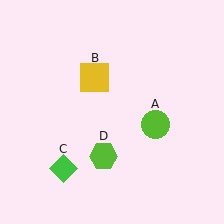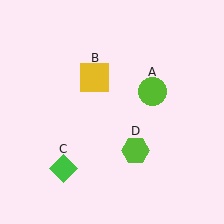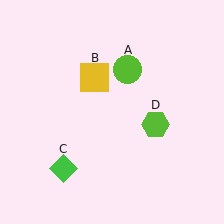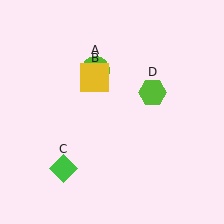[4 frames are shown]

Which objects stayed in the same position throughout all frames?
Yellow square (object B) and green diamond (object C) remained stationary.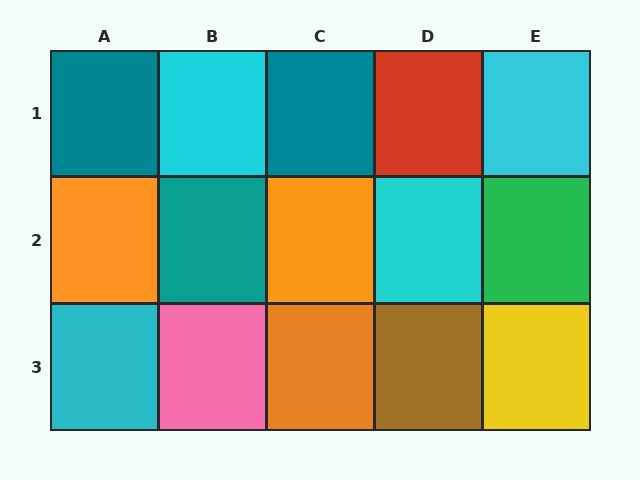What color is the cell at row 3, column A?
Cyan.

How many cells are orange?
3 cells are orange.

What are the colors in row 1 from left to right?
Teal, cyan, teal, red, cyan.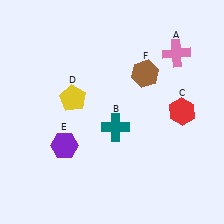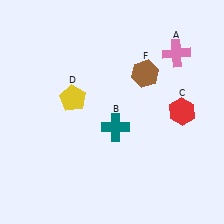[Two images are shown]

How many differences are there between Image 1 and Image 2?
There is 1 difference between the two images.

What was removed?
The purple hexagon (E) was removed in Image 2.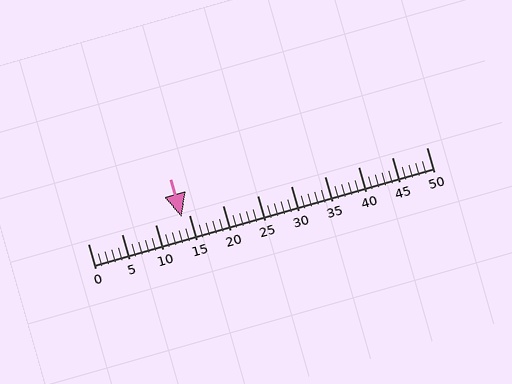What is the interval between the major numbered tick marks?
The major tick marks are spaced 5 units apart.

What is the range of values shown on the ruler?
The ruler shows values from 0 to 50.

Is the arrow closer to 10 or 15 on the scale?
The arrow is closer to 15.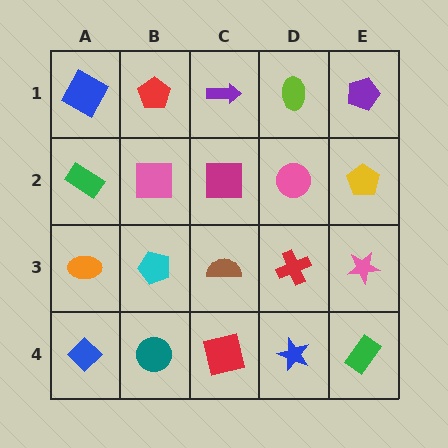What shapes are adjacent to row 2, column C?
A purple arrow (row 1, column C), a brown semicircle (row 3, column C), a pink square (row 2, column B), a pink circle (row 2, column D).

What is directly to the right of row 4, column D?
A green rectangle.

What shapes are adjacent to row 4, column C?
A brown semicircle (row 3, column C), a teal circle (row 4, column B), a blue star (row 4, column D).